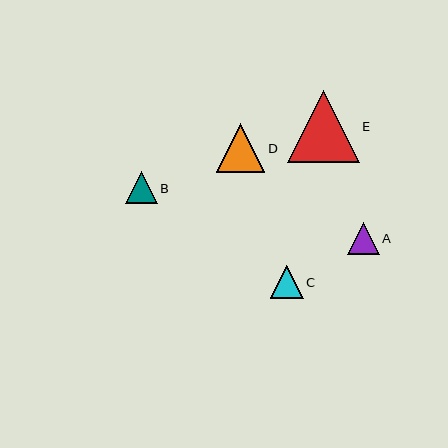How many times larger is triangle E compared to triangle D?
Triangle E is approximately 1.5 times the size of triangle D.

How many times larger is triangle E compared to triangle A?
Triangle E is approximately 2.3 times the size of triangle A.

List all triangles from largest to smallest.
From largest to smallest: E, D, C, A, B.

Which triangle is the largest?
Triangle E is the largest with a size of approximately 72 pixels.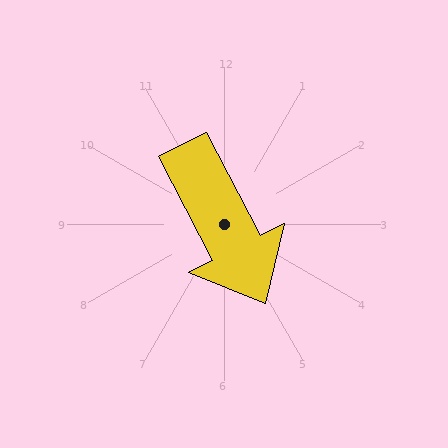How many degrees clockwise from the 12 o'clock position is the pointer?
Approximately 153 degrees.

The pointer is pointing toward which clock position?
Roughly 5 o'clock.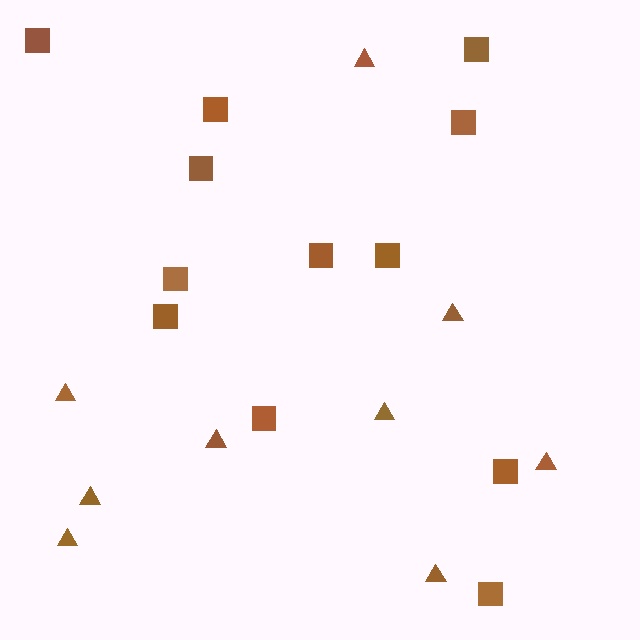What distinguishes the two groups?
There are 2 groups: one group of triangles (9) and one group of squares (12).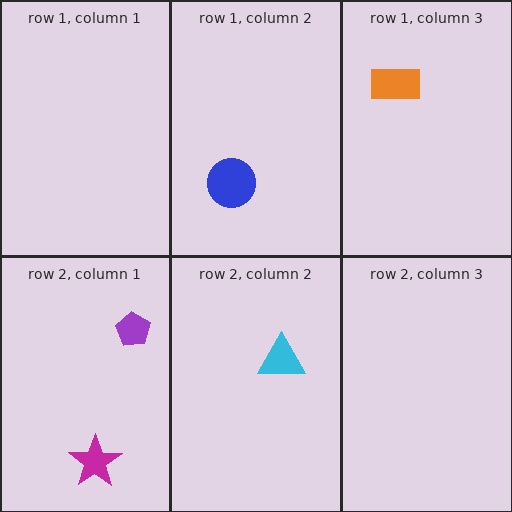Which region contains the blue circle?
The row 1, column 2 region.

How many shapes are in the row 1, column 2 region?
1.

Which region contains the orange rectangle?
The row 1, column 3 region.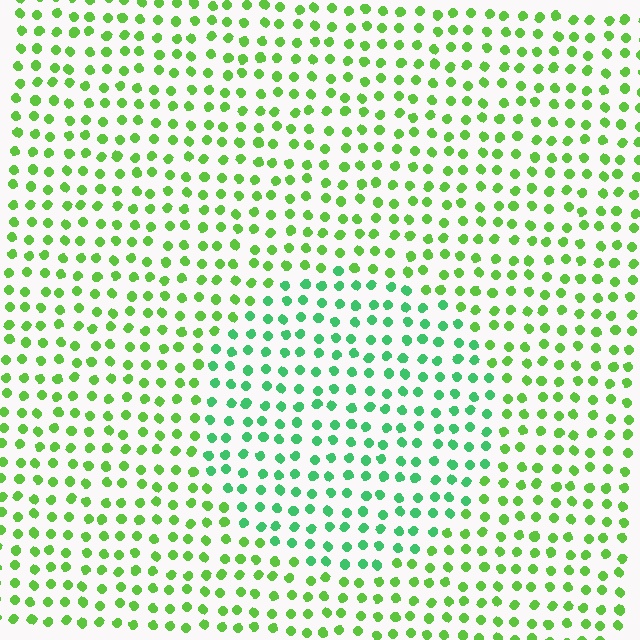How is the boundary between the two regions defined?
The boundary is defined purely by a slight shift in hue (about 34 degrees). Spacing, size, and orientation are identical on both sides.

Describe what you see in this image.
The image is filled with small lime elements in a uniform arrangement. A circle-shaped region is visible where the elements are tinted to a slightly different hue, forming a subtle color boundary.